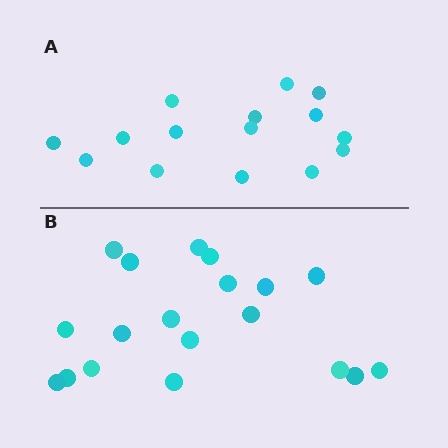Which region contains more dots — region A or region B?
Region B (the bottom region) has more dots.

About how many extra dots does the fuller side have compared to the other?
Region B has about 4 more dots than region A.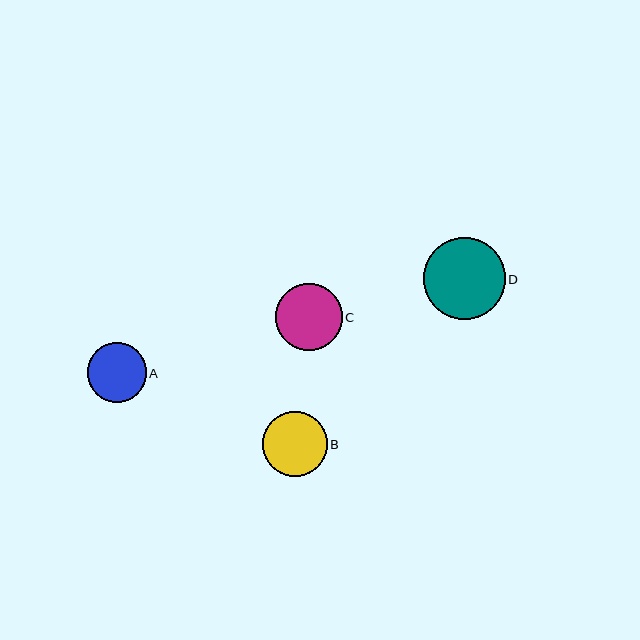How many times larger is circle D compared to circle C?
Circle D is approximately 1.2 times the size of circle C.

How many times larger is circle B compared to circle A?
Circle B is approximately 1.1 times the size of circle A.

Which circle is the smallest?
Circle A is the smallest with a size of approximately 59 pixels.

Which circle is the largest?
Circle D is the largest with a size of approximately 81 pixels.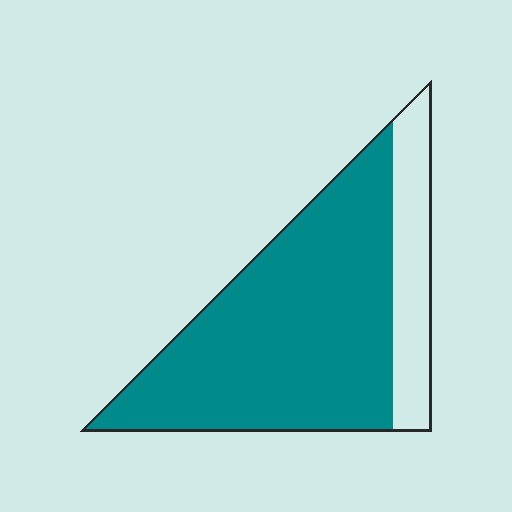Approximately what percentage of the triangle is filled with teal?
Approximately 80%.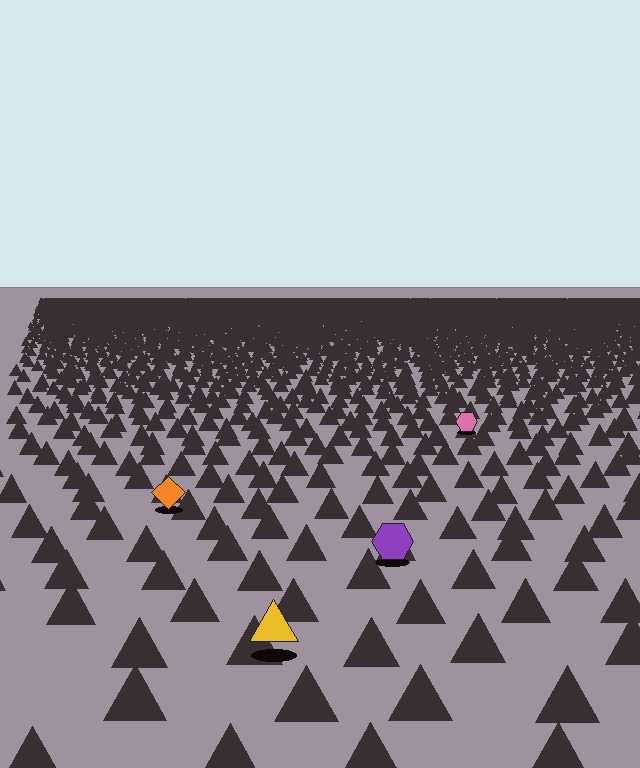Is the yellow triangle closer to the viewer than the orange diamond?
Yes. The yellow triangle is closer — you can tell from the texture gradient: the ground texture is coarser near it.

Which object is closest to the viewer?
The yellow triangle is closest. The texture marks near it are larger and more spread out.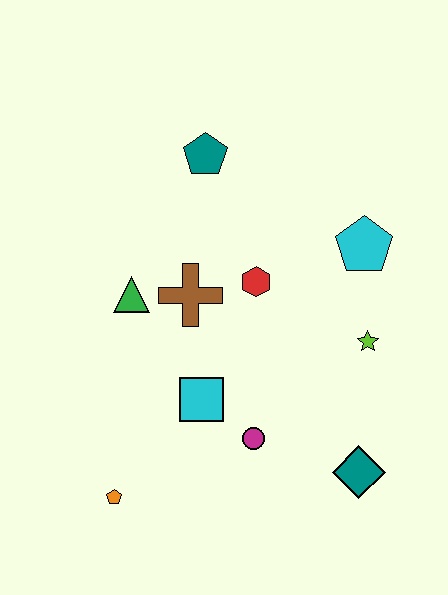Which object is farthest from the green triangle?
The teal diamond is farthest from the green triangle.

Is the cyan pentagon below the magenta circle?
No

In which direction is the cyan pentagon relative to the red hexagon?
The cyan pentagon is to the right of the red hexagon.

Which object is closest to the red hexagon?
The brown cross is closest to the red hexagon.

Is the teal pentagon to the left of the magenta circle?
Yes